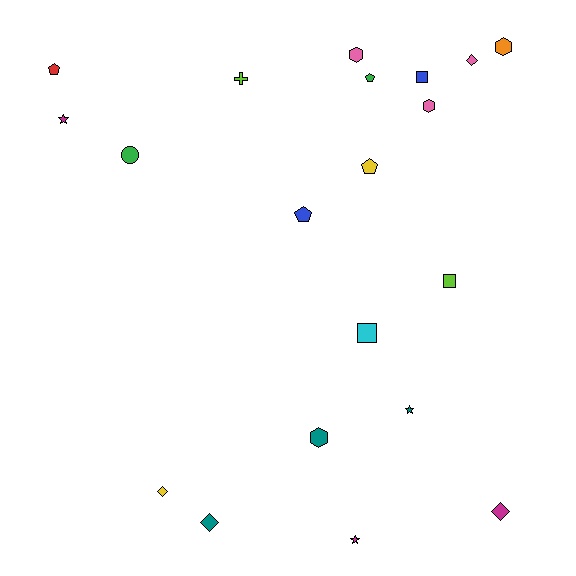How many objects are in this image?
There are 20 objects.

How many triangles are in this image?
There are no triangles.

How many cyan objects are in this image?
There is 1 cyan object.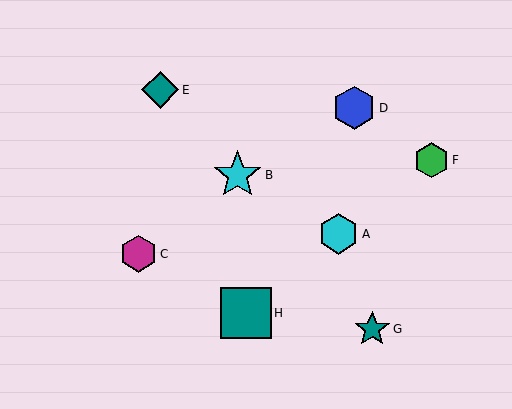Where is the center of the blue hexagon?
The center of the blue hexagon is at (354, 108).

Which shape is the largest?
The teal square (labeled H) is the largest.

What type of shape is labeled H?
Shape H is a teal square.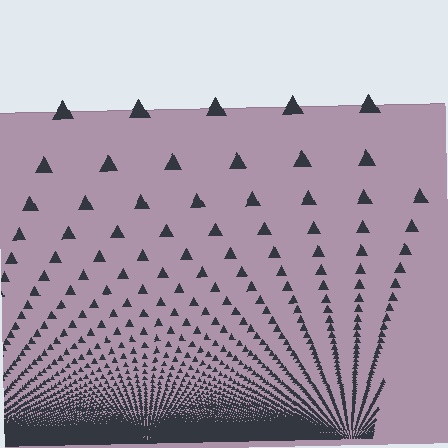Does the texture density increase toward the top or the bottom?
Density increases toward the bottom.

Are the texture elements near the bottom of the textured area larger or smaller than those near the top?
Smaller. The gradient is inverted — elements near the bottom are smaller and denser.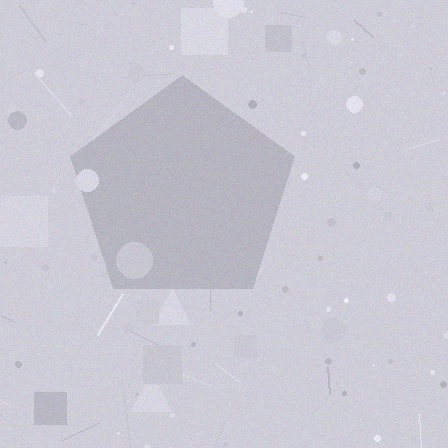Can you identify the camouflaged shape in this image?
The camouflaged shape is a pentagon.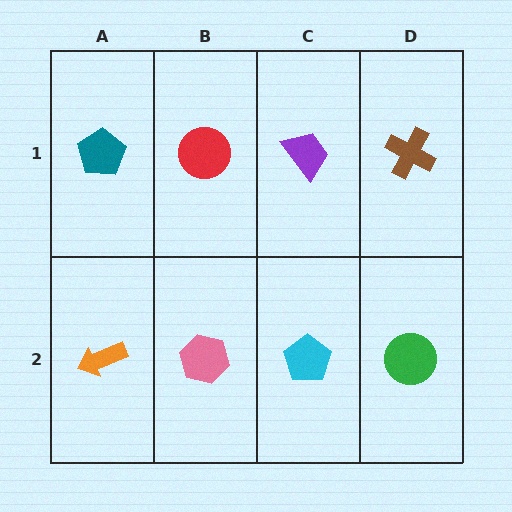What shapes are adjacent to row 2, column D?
A brown cross (row 1, column D), a cyan pentagon (row 2, column C).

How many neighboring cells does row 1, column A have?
2.